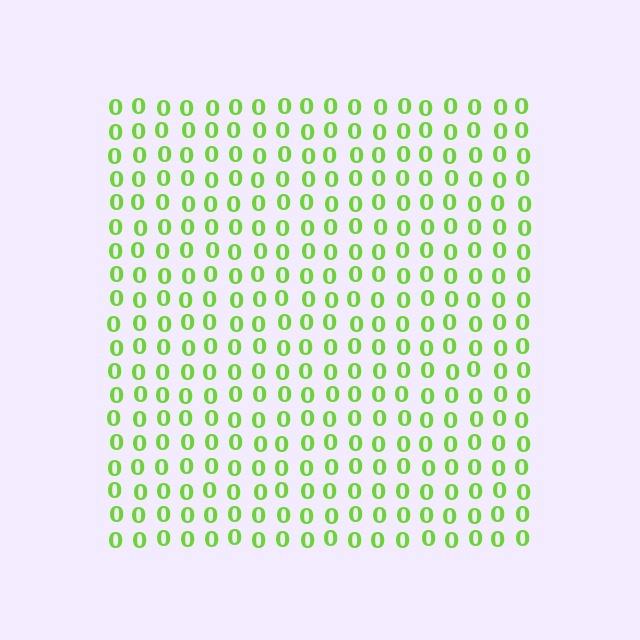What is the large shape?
The large shape is a square.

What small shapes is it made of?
It is made of small digit 0's.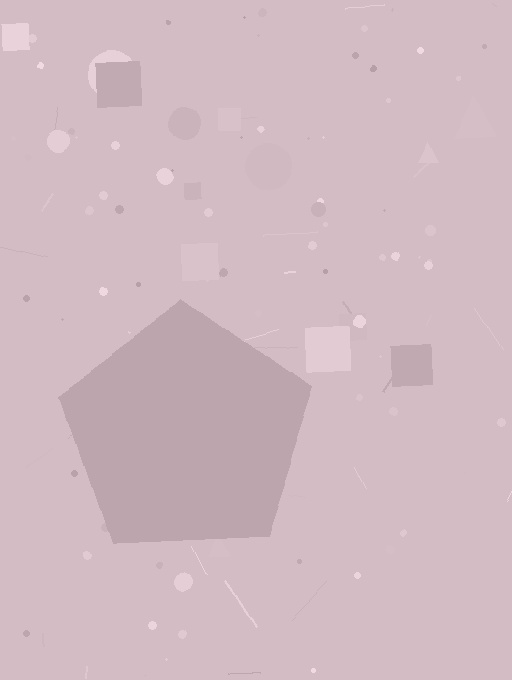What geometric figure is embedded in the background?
A pentagon is embedded in the background.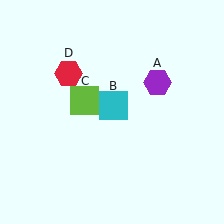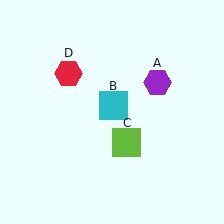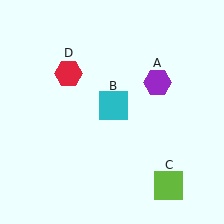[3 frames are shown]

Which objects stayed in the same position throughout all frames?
Purple hexagon (object A) and cyan square (object B) and red hexagon (object D) remained stationary.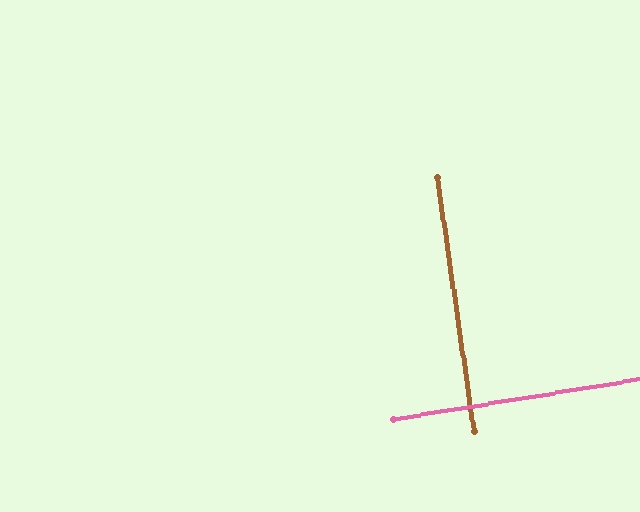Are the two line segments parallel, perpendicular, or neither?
Perpendicular — they meet at approximately 89°.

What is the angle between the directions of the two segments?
Approximately 89 degrees.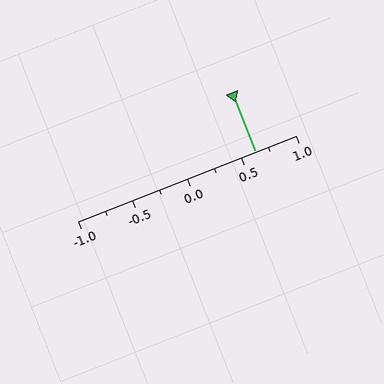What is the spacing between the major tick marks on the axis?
The major ticks are spaced 0.5 apart.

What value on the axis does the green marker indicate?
The marker indicates approximately 0.62.